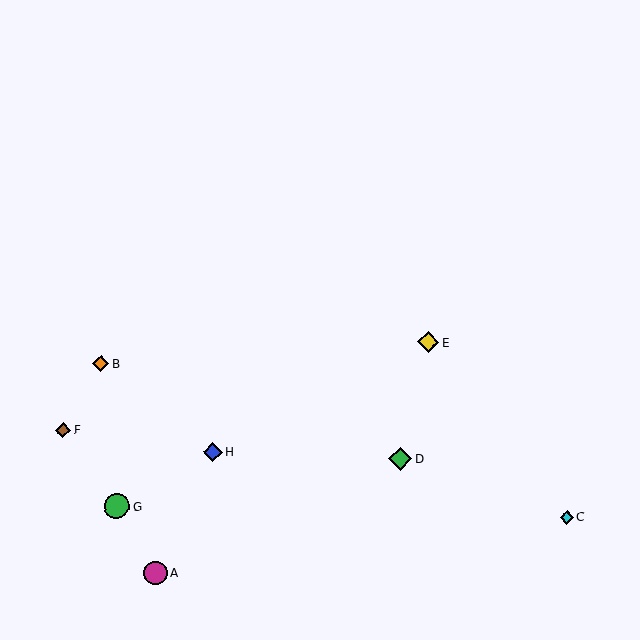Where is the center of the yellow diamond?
The center of the yellow diamond is at (428, 342).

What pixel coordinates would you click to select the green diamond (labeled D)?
Click at (400, 459) to select the green diamond D.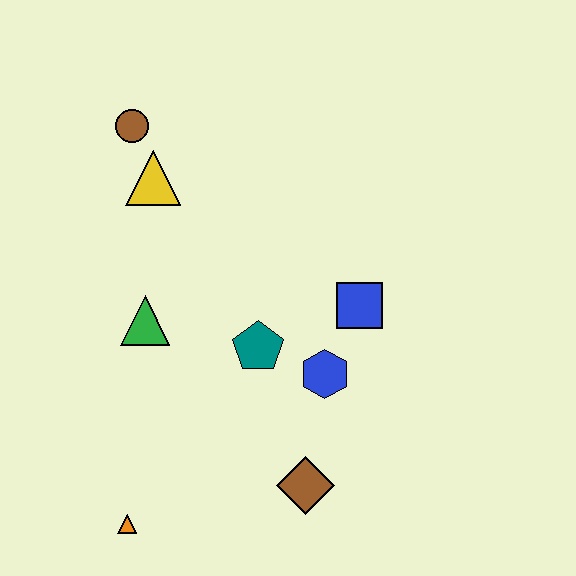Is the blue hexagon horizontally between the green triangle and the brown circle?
No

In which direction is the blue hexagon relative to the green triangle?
The blue hexagon is to the right of the green triangle.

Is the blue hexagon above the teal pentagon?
No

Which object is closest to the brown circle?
The yellow triangle is closest to the brown circle.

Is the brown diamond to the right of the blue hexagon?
No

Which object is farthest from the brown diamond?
The brown circle is farthest from the brown diamond.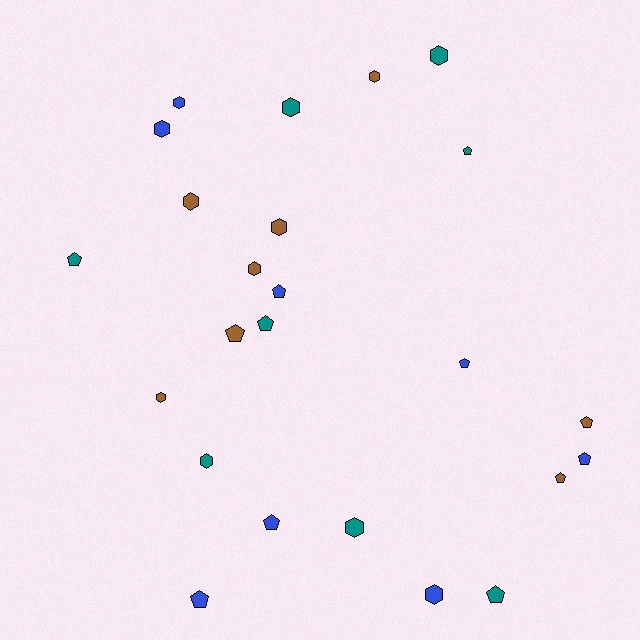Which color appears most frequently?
Teal, with 8 objects.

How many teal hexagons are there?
There are 4 teal hexagons.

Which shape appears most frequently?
Hexagon, with 12 objects.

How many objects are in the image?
There are 24 objects.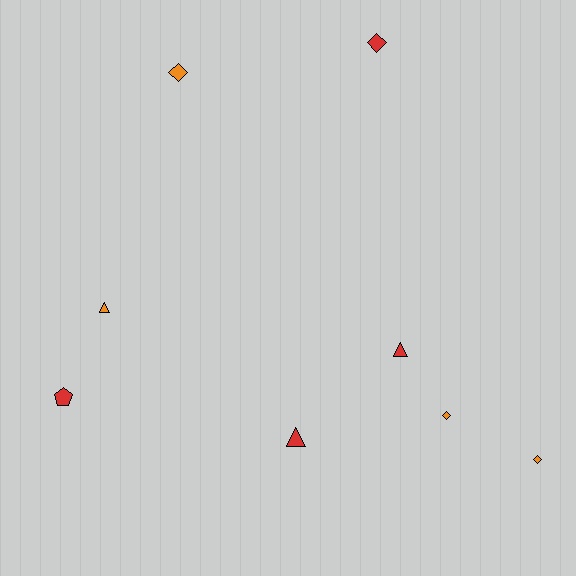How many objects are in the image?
There are 8 objects.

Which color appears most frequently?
Orange, with 4 objects.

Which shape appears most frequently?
Diamond, with 4 objects.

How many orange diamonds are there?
There are 3 orange diamonds.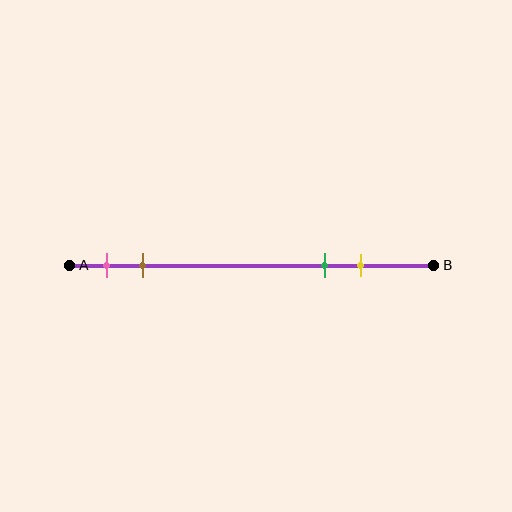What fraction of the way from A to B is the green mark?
The green mark is approximately 70% (0.7) of the way from A to B.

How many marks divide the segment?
There are 4 marks dividing the segment.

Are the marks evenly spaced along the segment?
No, the marks are not evenly spaced.